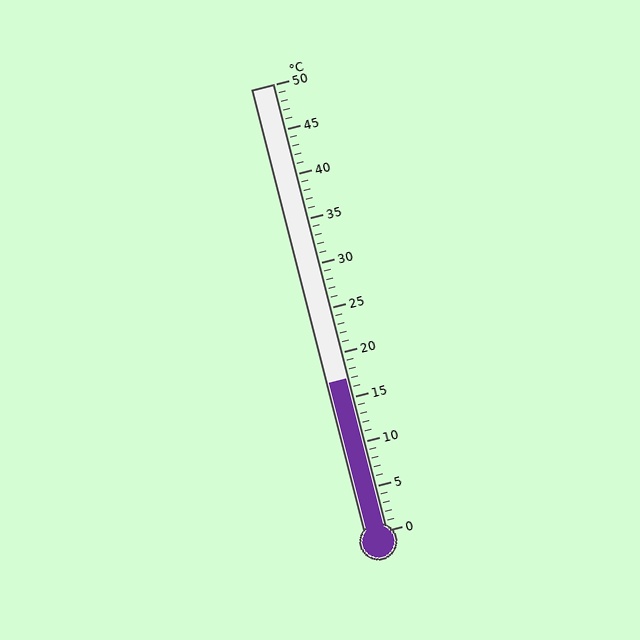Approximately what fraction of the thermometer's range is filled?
The thermometer is filled to approximately 35% of its range.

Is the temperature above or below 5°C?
The temperature is above 5°C.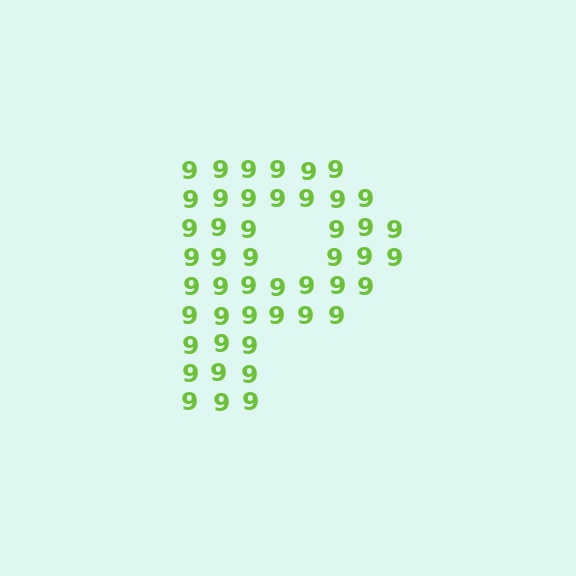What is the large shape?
The large shape is the letter P.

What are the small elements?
The small elements are digit 9's.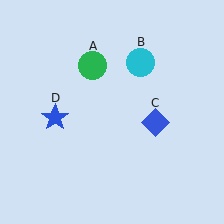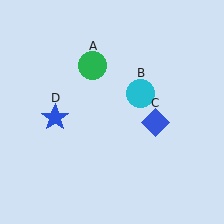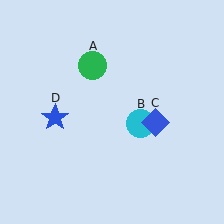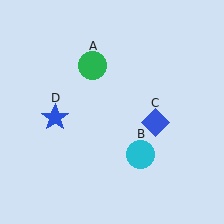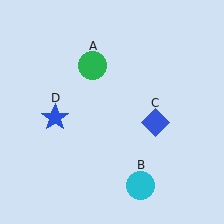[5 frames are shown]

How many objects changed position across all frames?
1 object changed position: cyan circle (object B).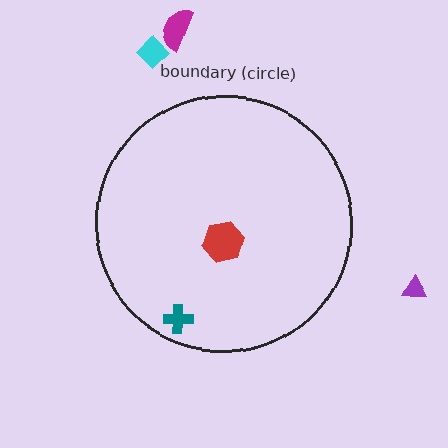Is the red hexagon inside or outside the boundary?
Inside.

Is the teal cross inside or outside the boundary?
Inside.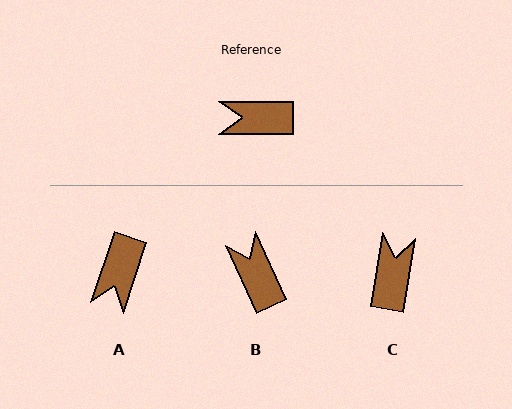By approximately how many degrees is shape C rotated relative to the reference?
Approximately 99 degrees clockwise.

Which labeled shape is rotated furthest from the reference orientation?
C, about 99 degrees away.